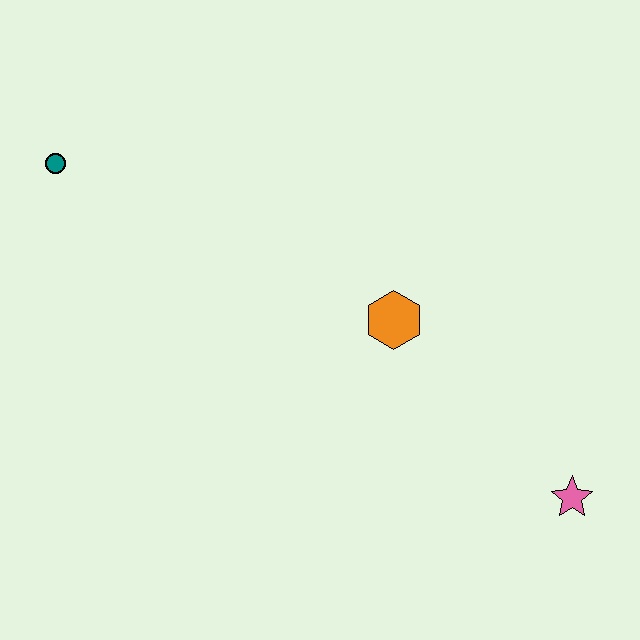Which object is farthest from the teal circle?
The pink star is farthest from the teal circle.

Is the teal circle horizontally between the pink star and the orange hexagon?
No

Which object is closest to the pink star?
The orange hexagon is closest to the pink star.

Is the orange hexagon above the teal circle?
No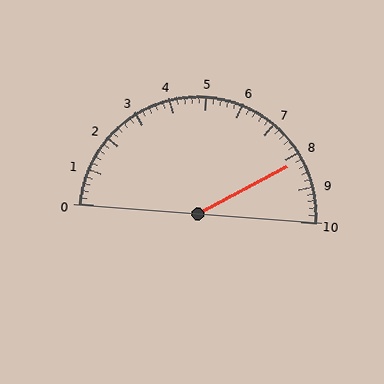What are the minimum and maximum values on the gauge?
The gauge ranges from 0 to 10.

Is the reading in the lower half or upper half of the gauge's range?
The reading is in the upper half of the range (0 to 10).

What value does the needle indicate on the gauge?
The needle indicates approximately 8.2.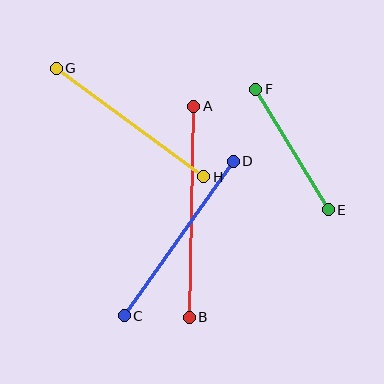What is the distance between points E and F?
The distance is approximately 141 pixels.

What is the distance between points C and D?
The distance is approximately 189 pixels.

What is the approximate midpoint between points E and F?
The midpoint is at approximately (292, 150) pixels.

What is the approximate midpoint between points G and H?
The midpoint is at approximately (130, 123) pixels.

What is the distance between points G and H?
The distance is approximately 183 pixels.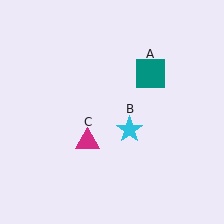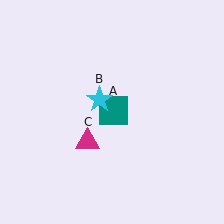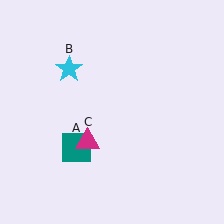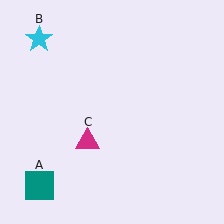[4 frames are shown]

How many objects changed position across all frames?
2 objects changed position: teal square (object A), cyan star (object B).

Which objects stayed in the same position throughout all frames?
Magenta triangle (object C) remained stationary.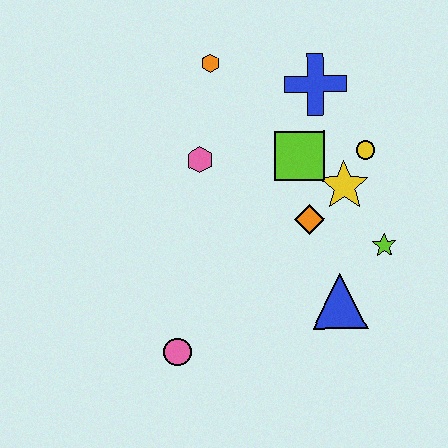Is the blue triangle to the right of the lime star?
No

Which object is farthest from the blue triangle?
The orange hexagon is farthest from the blue triangle.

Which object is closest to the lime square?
The yellow star is closest to the lime square.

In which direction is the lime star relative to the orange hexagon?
The lime star is below the orange hexagon.